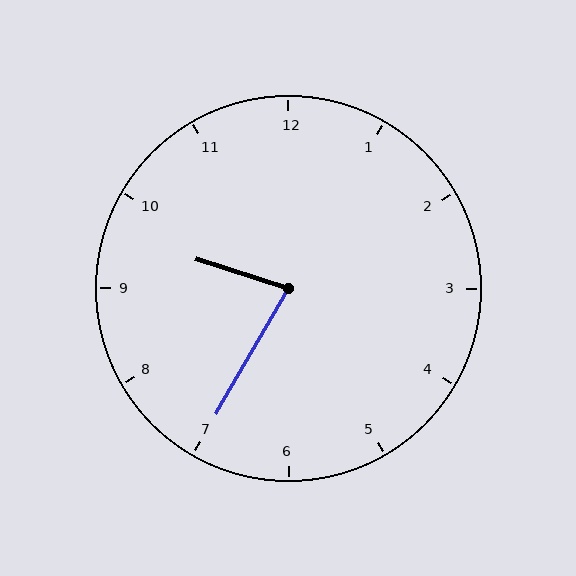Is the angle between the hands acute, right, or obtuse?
It is acute.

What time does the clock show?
9:35.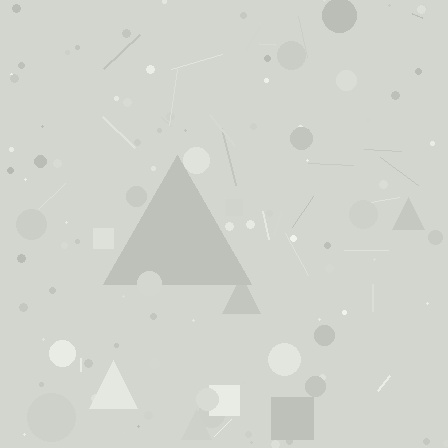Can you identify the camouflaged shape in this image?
The camouflaged shape is a triangle.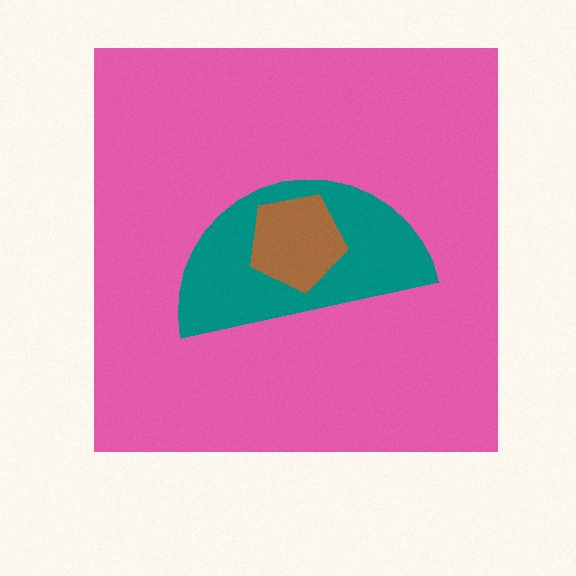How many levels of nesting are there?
3.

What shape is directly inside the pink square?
The teal semicircle.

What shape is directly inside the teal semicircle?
The brown pentagon.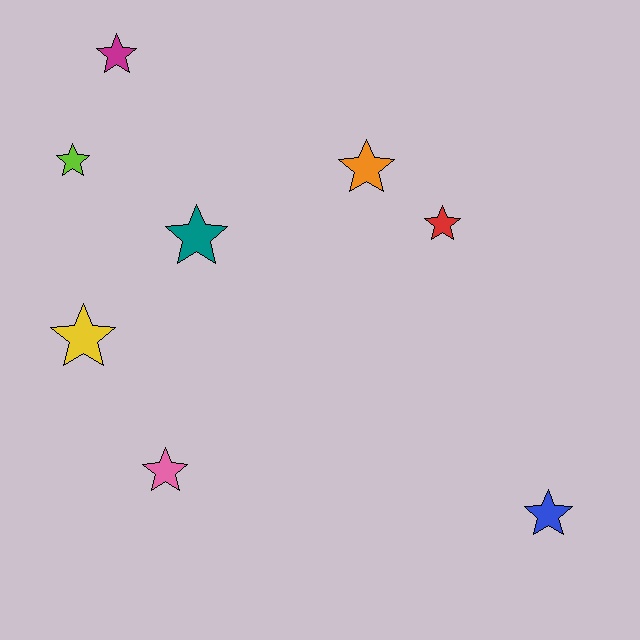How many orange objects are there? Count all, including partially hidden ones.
There is 1 orange object.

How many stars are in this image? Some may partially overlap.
There are 8 stars.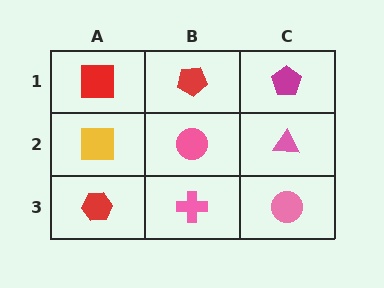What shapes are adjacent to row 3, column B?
A pink circle (row 2, column B), a red hexagon (row 3, column A), a pink circle (row 3, column C).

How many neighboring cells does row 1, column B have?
3.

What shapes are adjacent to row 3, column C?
A pink triangle (row 2, column C), a pink cross (row 3, column B).